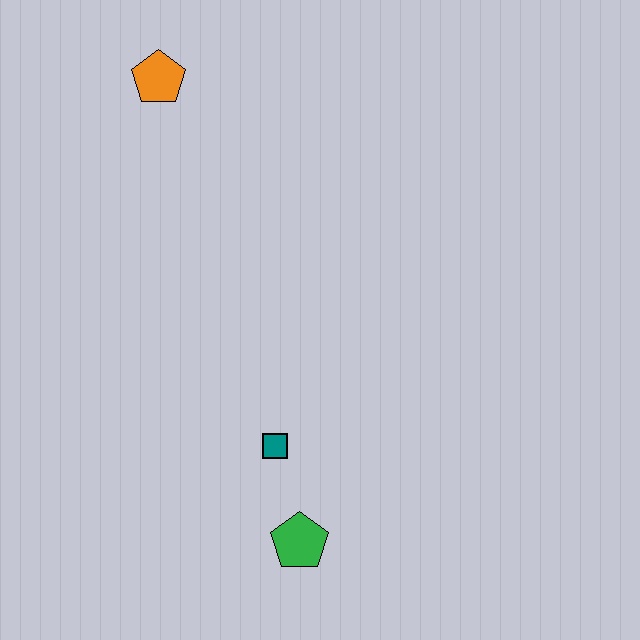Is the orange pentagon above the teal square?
Yes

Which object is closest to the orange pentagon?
The teal square is closest to the orange pentagon.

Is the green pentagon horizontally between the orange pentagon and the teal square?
No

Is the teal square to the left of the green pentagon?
Yes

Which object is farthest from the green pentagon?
The orange pentagon is farthest from the green pentagon.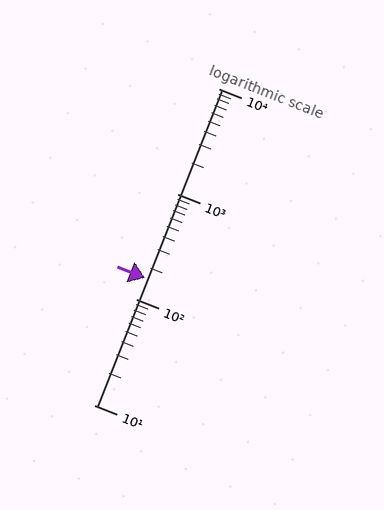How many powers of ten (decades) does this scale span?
The scale spans 3 decades, from 10 to 10000.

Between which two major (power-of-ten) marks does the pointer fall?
The pointer is between 100 and 1000.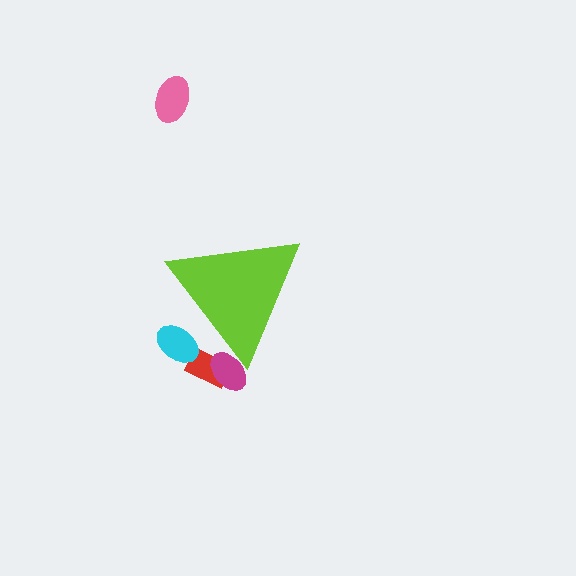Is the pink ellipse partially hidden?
No, the pink ellipse is fully visible.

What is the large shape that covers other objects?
A lime triangle.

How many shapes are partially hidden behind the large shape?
3 shapes are partially hidden.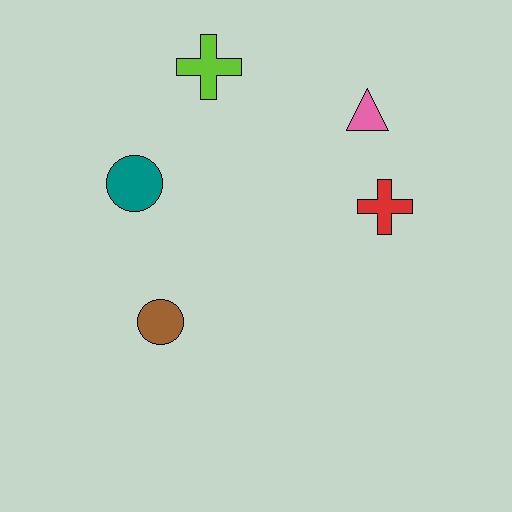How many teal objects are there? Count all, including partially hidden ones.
There is 1 teal object.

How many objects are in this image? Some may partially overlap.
There are 5 objects.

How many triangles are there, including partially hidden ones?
There is 1 triangle.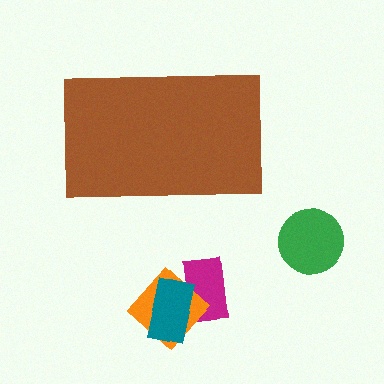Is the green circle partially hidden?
No, the green circle is fully visible.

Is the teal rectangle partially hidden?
No, the teal rectangle is fully visible.